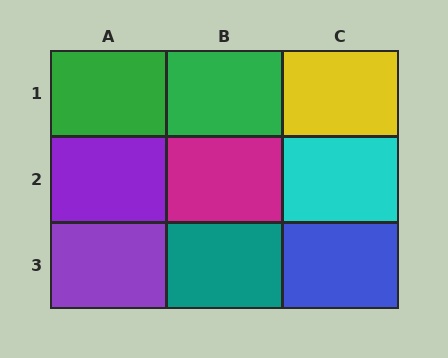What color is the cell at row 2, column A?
Purple.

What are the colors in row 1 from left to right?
Green, green, yellow.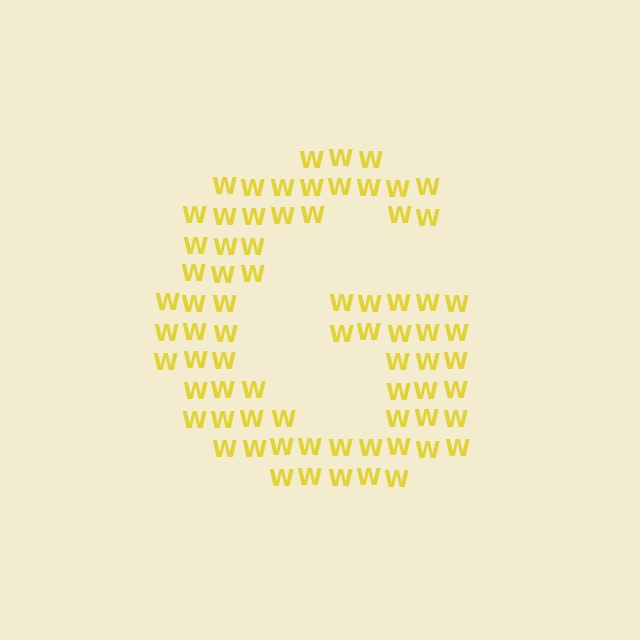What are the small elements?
The small elements are letter W's.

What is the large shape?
The large shape is the letter G.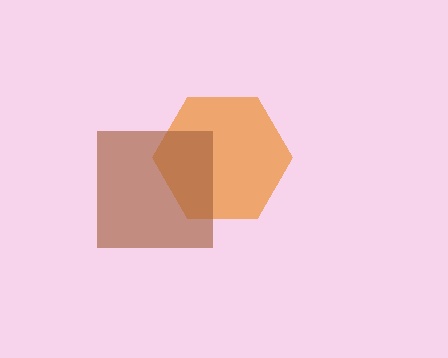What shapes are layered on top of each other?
The layered shapes are: an orange hexagon, a brown square.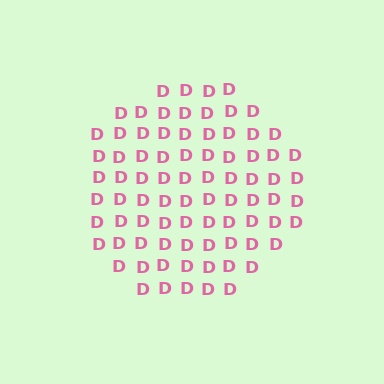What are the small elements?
The small elements are letter D's.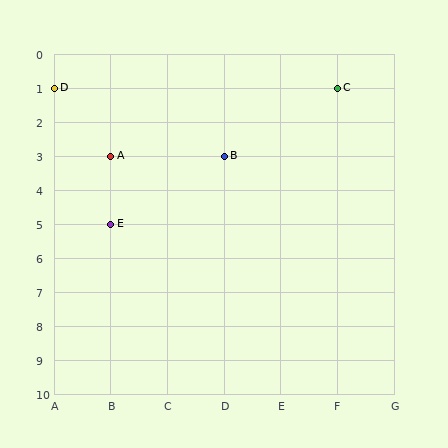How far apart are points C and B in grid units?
Points C and B are 2 columns and 2 rows apart (about 2.8 grid units diagonally).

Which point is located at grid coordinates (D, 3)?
Point B is at (D, 3).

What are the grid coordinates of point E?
Point E is at grid coordinates (B, 5).